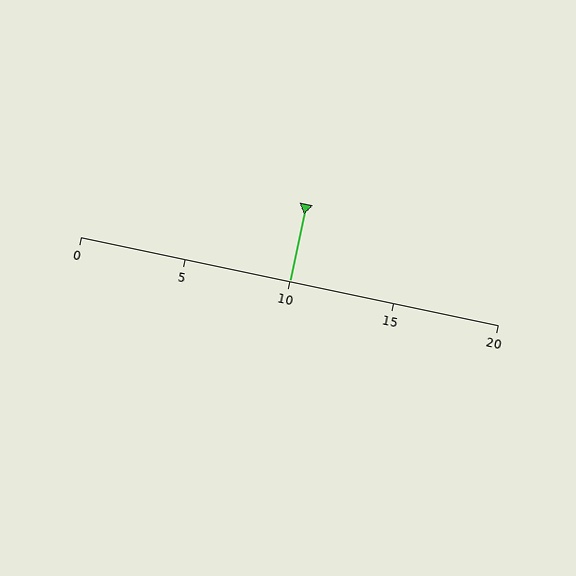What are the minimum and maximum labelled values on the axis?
The axis runs from 0 to 20.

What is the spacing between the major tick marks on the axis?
The major ticks are spaced 5 apart.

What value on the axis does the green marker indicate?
The marker indicates approximately 10.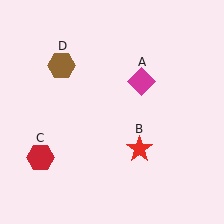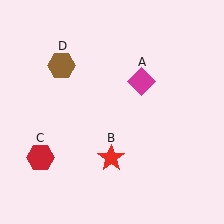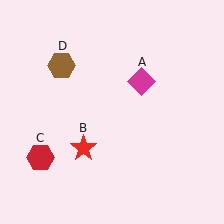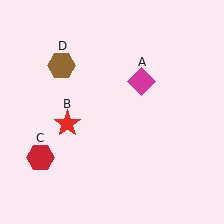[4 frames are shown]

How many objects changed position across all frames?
1 object changed position: red star (object B).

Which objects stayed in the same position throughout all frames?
Magenta diamond (object A) and red hexagon (object C) and brown hexagon (object D) remained stationary.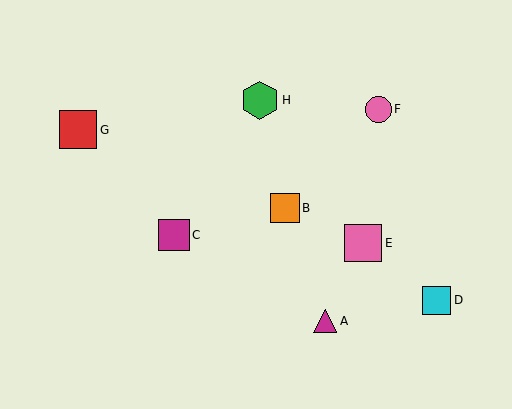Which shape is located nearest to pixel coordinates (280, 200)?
The orange square (labeled B) at (285, 208) is nearest to that location.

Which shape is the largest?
The green hexagon (labeled H) is the largest.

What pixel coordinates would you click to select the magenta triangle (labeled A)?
Click at (325, 321) to select the magenta triangle A.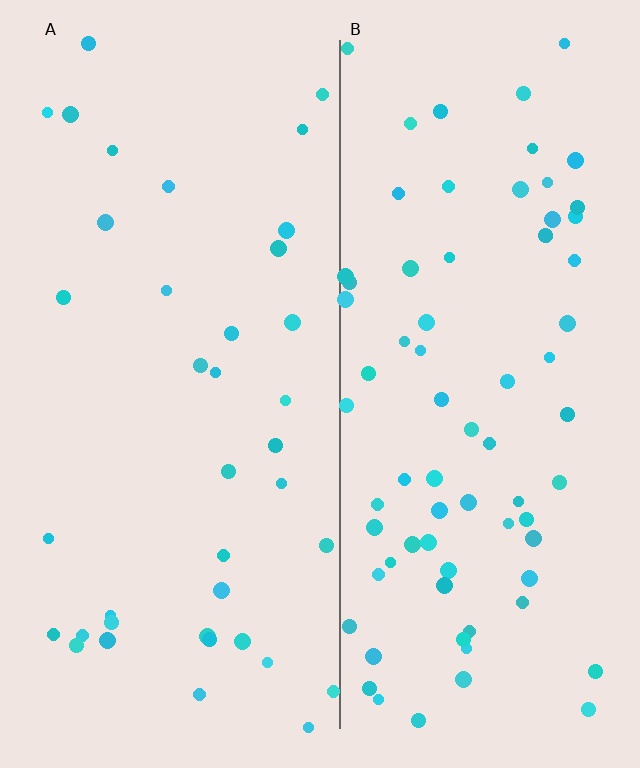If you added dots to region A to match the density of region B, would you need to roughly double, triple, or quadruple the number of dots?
Approximately double.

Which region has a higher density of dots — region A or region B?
B (the right).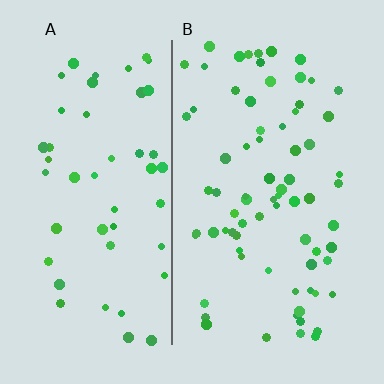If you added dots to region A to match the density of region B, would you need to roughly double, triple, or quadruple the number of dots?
Approximately double.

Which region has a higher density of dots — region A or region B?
B (the right).